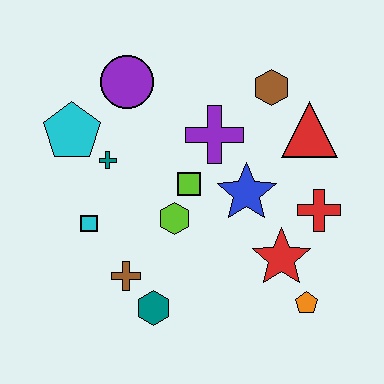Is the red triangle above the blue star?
Yes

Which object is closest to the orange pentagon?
The red star is closest to the orange pentagon.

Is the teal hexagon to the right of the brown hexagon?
No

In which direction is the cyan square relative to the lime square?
The cyan square is to the left of the lime square.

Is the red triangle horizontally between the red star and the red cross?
Yes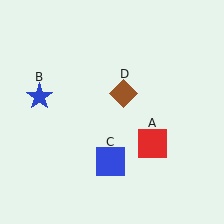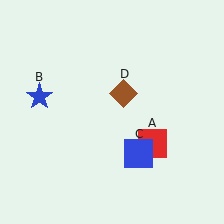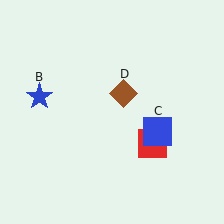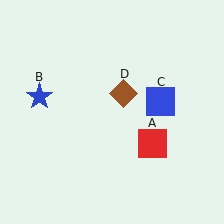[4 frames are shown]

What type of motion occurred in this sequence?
The blue square (object C) rotated counterclockwise around the center of the scene.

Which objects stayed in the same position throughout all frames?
Red square (object A) and blue star (object B) and brown diamond (object D) remained stationary.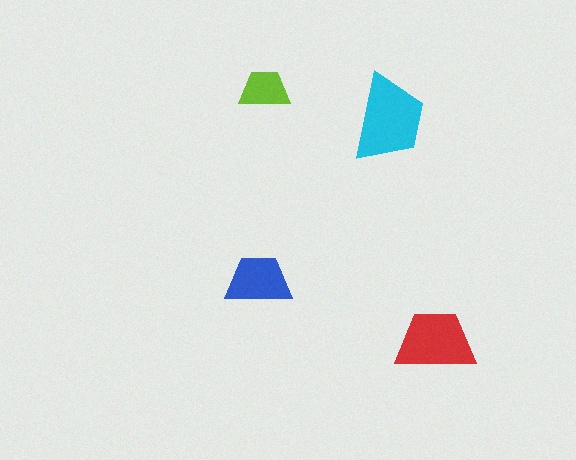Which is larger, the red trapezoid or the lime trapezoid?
The red one.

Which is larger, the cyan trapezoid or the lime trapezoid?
The cyan one.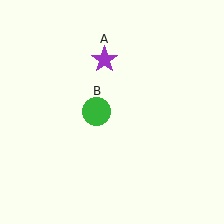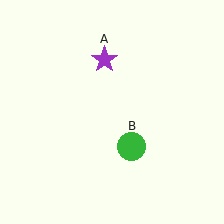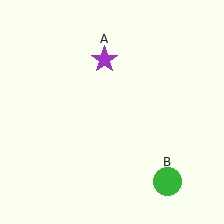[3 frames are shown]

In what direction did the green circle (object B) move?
The green circle (object B) moved down and to the right.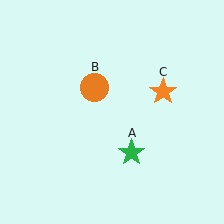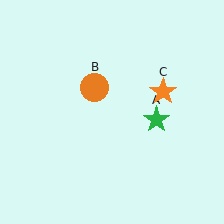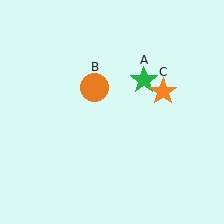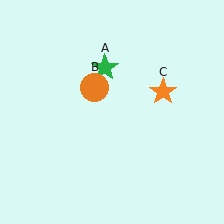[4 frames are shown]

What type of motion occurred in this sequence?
The green star (object A) rotated counterclockwise around the center of the scene.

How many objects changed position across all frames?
1 object changed position: green star (object A).